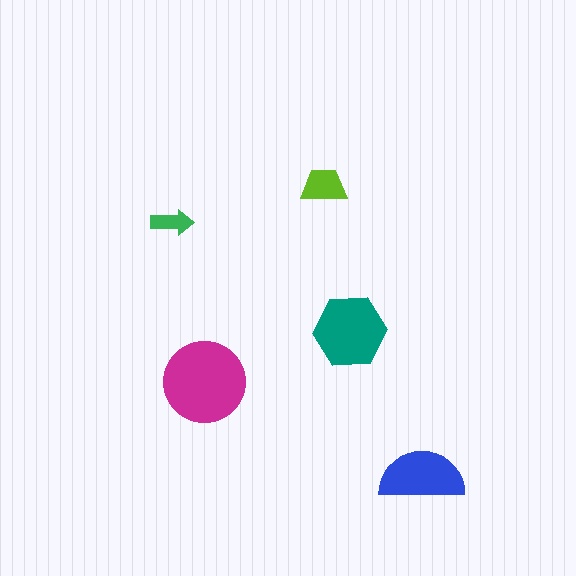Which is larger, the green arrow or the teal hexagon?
The teal hexagon.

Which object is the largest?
The magenta circle.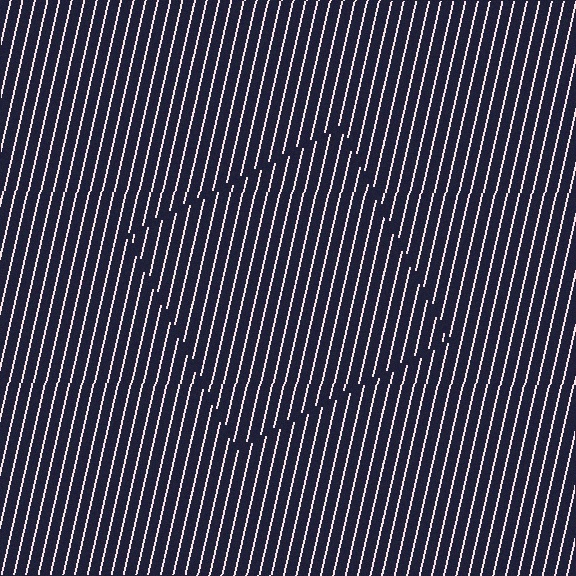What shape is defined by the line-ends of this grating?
An illusory square. The interior of the shape contains the same grating, shifted by half a period — the contour is defined by the phase discontinuity where line-ends from the inner and outer gratings abut.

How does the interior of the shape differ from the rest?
The interior of the shape contains the same grating, shifted by half a period — the contour is defined by the phase discontinuity where line-ends from the inner and outer gratings abut.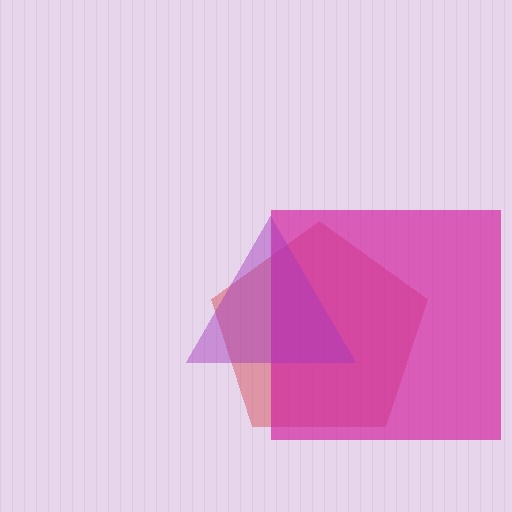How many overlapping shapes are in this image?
There are 3 overlapping shapes in the image.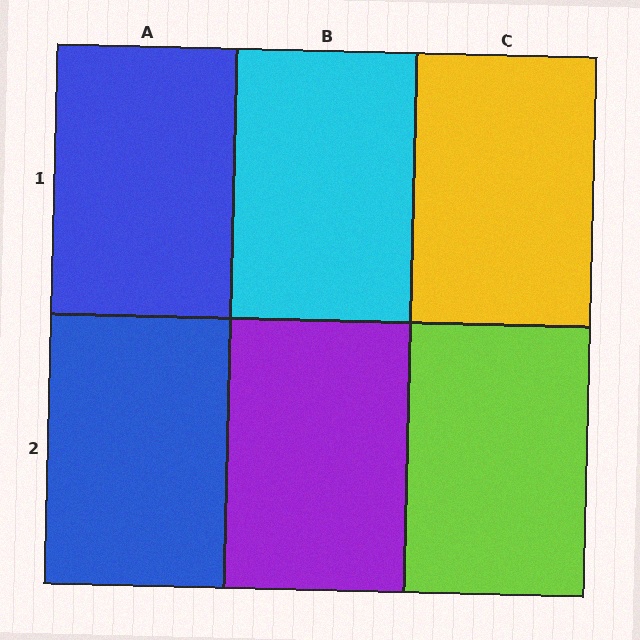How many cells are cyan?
1 cell is cyan.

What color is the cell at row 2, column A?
Blue.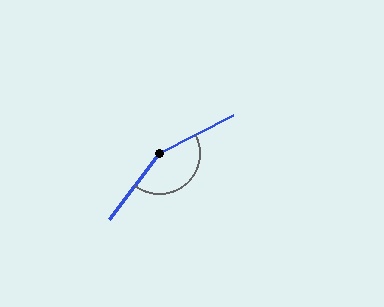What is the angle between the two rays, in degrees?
Approximately 154 degrees.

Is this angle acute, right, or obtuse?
It is obtuse.